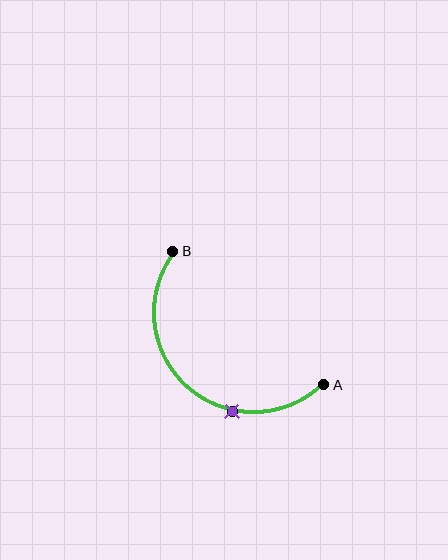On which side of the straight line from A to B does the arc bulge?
The arc bulges below and to the left of the straight line connecting A and B.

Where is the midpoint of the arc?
The arc midpoint is the point on the curve farthest from the straight line joining A and B. It sits below and to the left of that line.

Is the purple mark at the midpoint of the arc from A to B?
No. The purple mark lies on the arc but is closer to endpoint A. The arc midpoint would be at the point on the curve equidistant along the arc from both A and B.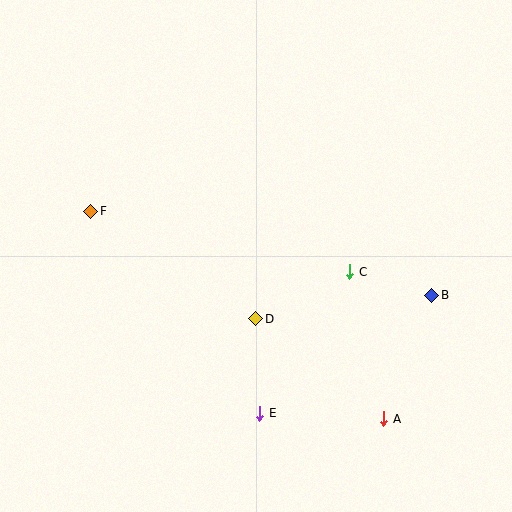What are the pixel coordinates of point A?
Point A is at (384, 419).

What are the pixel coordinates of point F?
Point F is at (91, 211).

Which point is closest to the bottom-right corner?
Point A is closest to the bottom-right corner.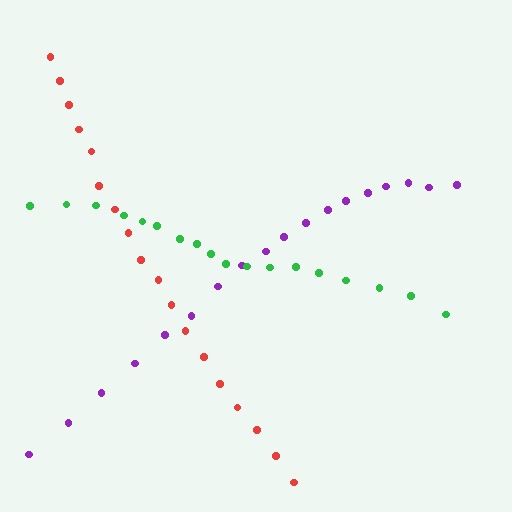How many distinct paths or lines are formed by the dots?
There are 3 distinct paths.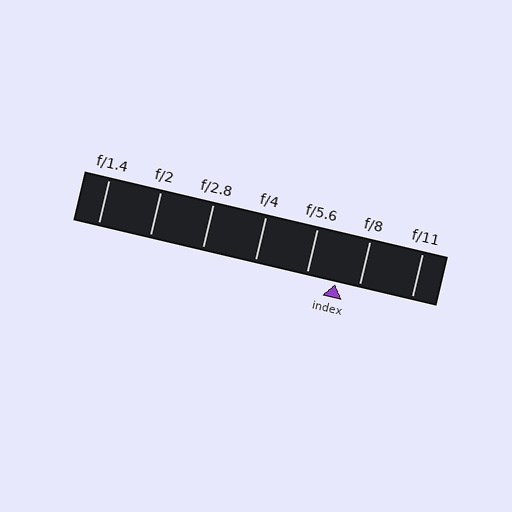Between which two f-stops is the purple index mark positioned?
The index mark is between f/5.6 and f/8.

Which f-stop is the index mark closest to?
The index mark is closest to f/8.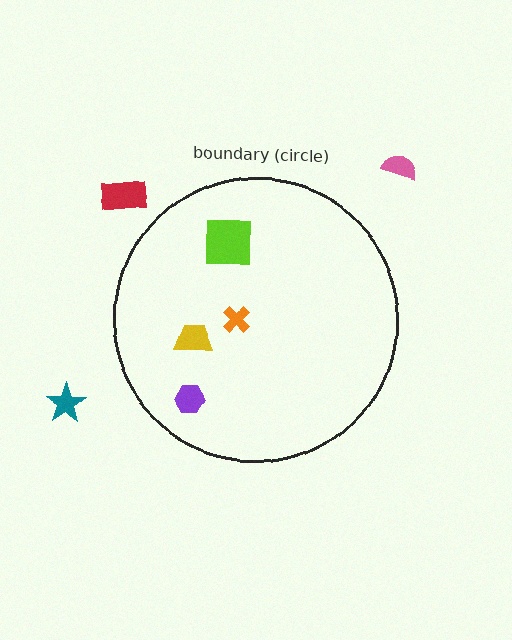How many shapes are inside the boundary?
4 inside, 3 outside.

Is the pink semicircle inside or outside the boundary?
Outside.